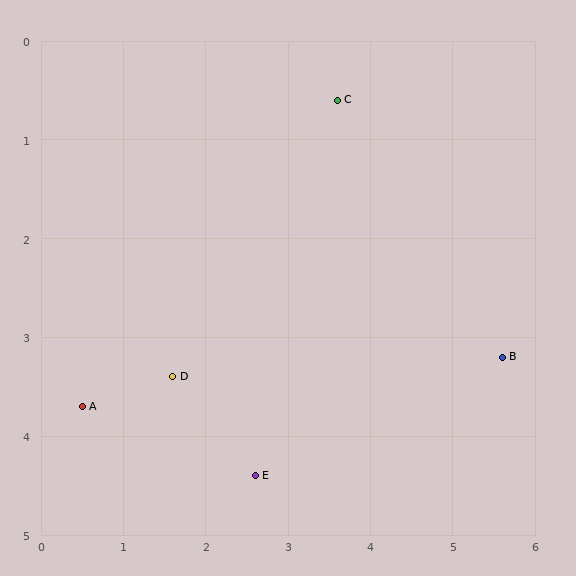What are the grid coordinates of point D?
Point D is at approximately (1.6, 3.4).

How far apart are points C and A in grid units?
Points C and A are about 4.4 grid units apart.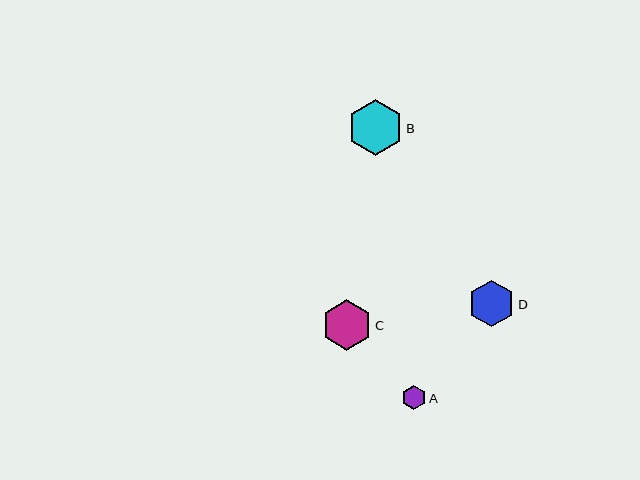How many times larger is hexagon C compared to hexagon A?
Hexagon C is approximately 2.1 times the size of hexagon A.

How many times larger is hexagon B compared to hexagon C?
Hexagon B is approximately 1.1 times the size of hexagon C.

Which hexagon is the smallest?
Hexagon A is the smallest with a size of approximately 25 pixels.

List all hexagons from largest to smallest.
From largest to smallest: B, C, D, A.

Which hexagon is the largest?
Hexagon B is the largest with a size of approximately 56 pixels.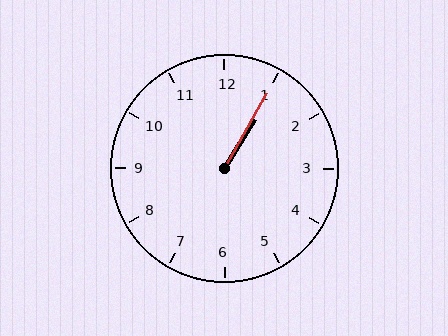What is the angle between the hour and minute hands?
Approximately 2 degrees.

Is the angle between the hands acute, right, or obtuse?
It is acute.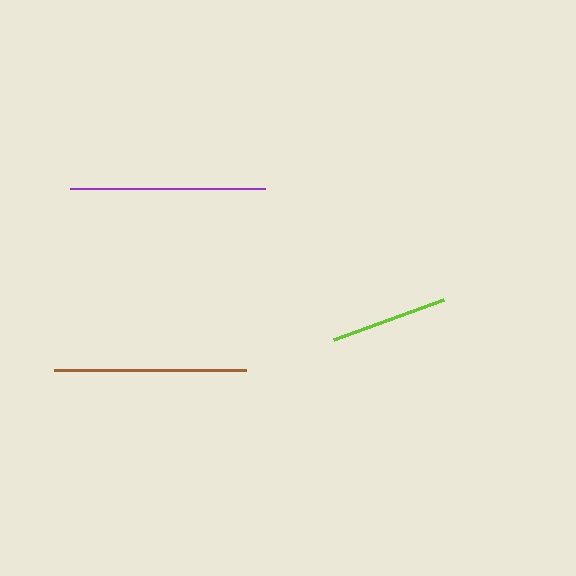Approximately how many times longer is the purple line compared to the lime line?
The purple line is approximately 1.7 times the length of the lime line.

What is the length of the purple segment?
The purple segment is approximately 195 pixels long.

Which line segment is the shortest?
The lime line is the shortest at approximately 117 pixels.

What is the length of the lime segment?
The lime segment is approximately 117 pixels long.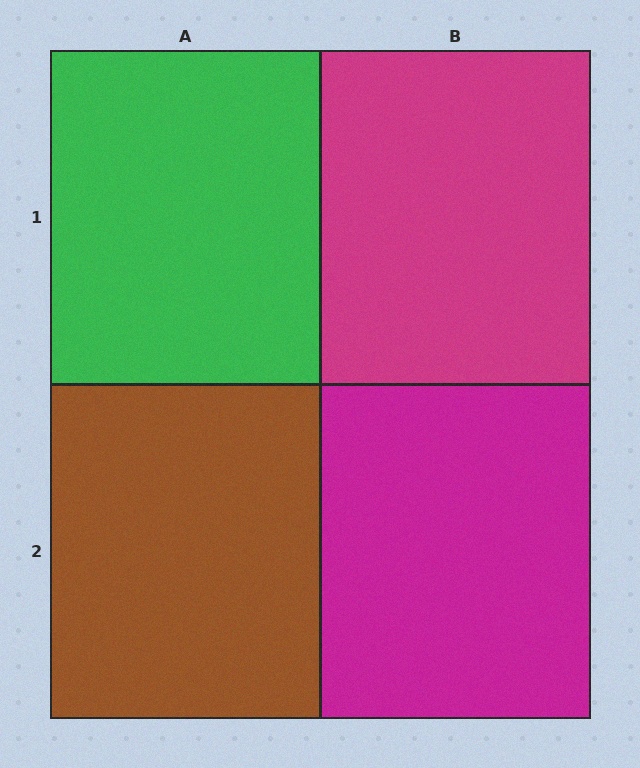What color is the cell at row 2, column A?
Brown.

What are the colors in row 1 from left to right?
Green, magenta.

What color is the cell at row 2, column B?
Magenta.